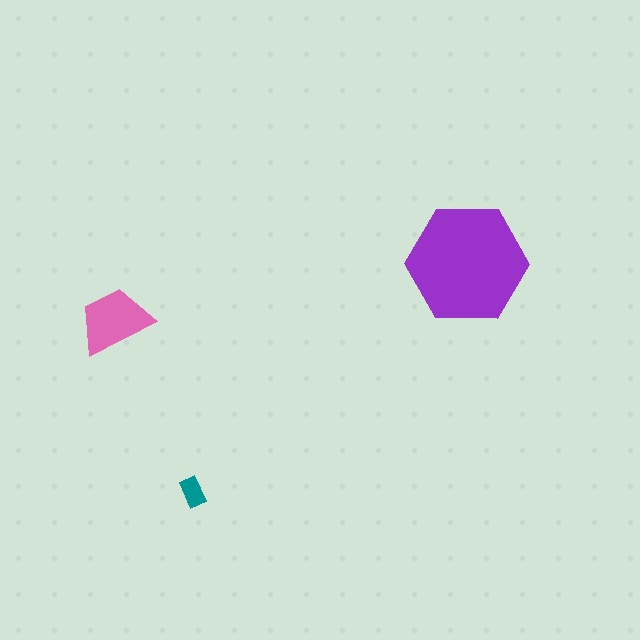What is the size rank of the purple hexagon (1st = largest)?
1st.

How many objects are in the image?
There are 3 objects in the image.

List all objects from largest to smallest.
The purple hexagon, the pink trapezoid, the teal rectangle.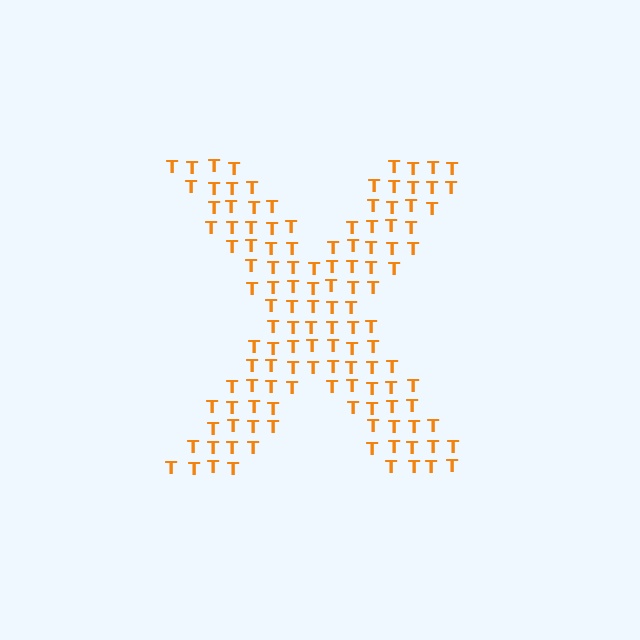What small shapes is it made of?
It is made of small letter T's.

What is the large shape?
The large shape is the letter X.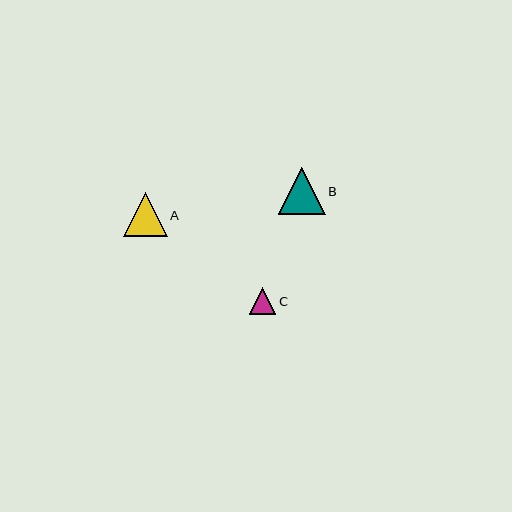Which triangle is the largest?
Triangle B is the largest with a size of approximately 47 pixels.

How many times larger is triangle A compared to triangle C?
Triangle A is approximately 1.7 times the size of triangle C.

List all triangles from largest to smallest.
From largest to smallest: B, A, C.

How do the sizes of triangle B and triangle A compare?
Triangle B and triangle A are approximately the same size.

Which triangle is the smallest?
Triangle C is the smallest with a size of approximately 26 pixels.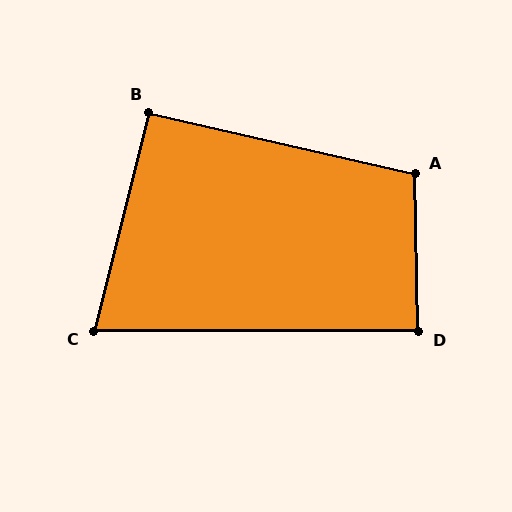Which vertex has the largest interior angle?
A, at approximately 104 degrees.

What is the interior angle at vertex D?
Approximately 89 degrees (approximately right).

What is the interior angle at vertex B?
Approximately 91 degrees (approximately right).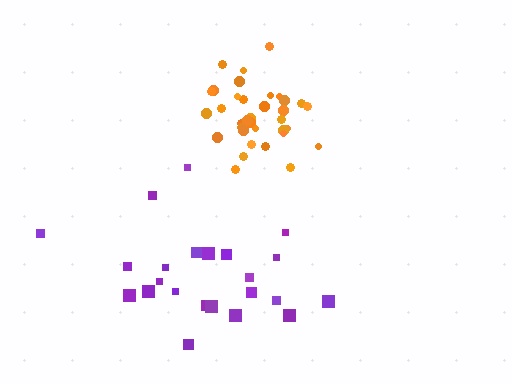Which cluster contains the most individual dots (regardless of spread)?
Orange (35).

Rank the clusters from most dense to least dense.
orange, purple.